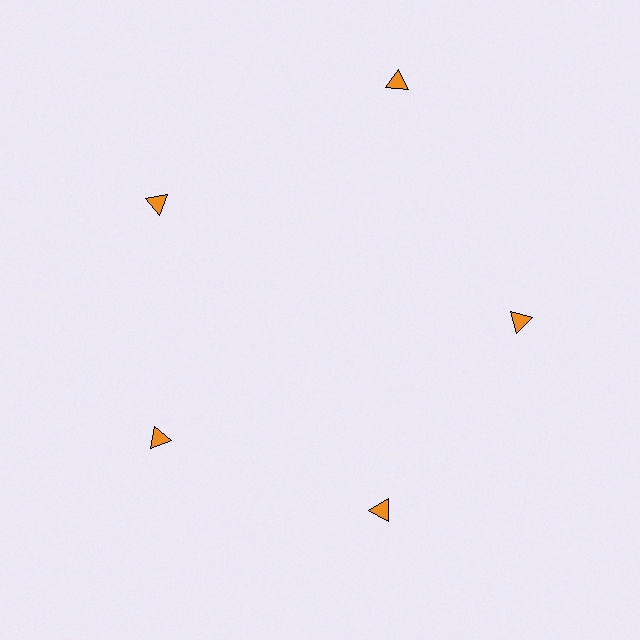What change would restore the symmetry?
The symmetry would be restored by moving it inward, back onto the ring so that all 5 triangles sit at equal angles and equal distance from the center.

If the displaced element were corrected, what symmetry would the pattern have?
It would have 5-fold rotational symmetry — the pattern would map onto itself every 72 degrees.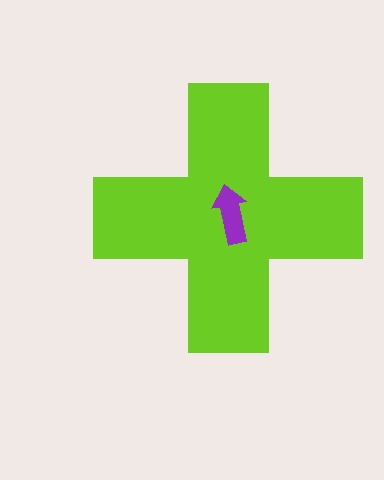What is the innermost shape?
The purple arrow.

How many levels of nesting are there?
2.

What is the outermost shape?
The lime cross.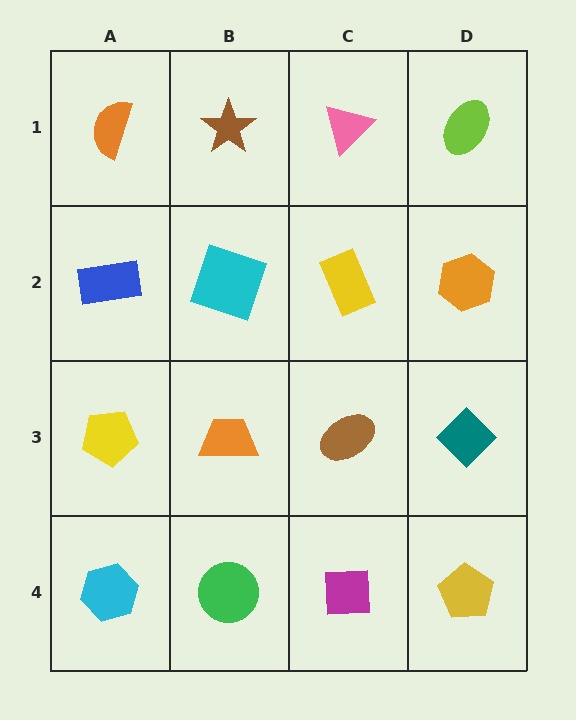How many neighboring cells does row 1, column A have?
2.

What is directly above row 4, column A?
A yellow pentagon.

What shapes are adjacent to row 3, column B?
A cyan square (row 2, column B), a green circle (row 4, column B), a yellow pentagon (row 3, column A), a brown ellipse (row 3, column C).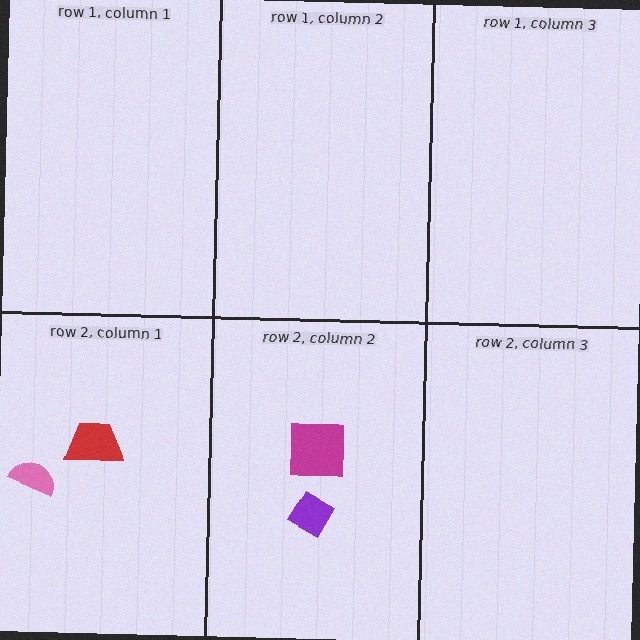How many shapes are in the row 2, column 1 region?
2.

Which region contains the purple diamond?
The row 2, column 2 region.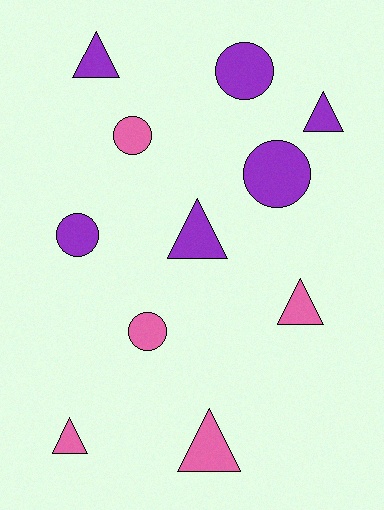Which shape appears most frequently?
Triangle, with 6 objects.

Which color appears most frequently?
Purple, with 6 objects.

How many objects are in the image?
There are 11 objects.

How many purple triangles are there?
There are 3 purple triangles.